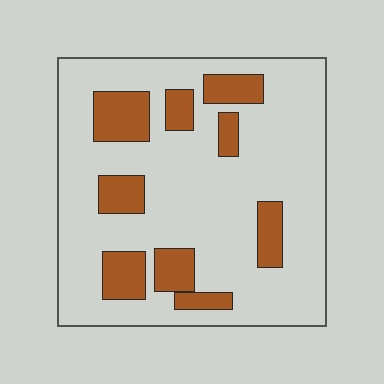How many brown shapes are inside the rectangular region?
9.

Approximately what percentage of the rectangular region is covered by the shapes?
Approximately 20%.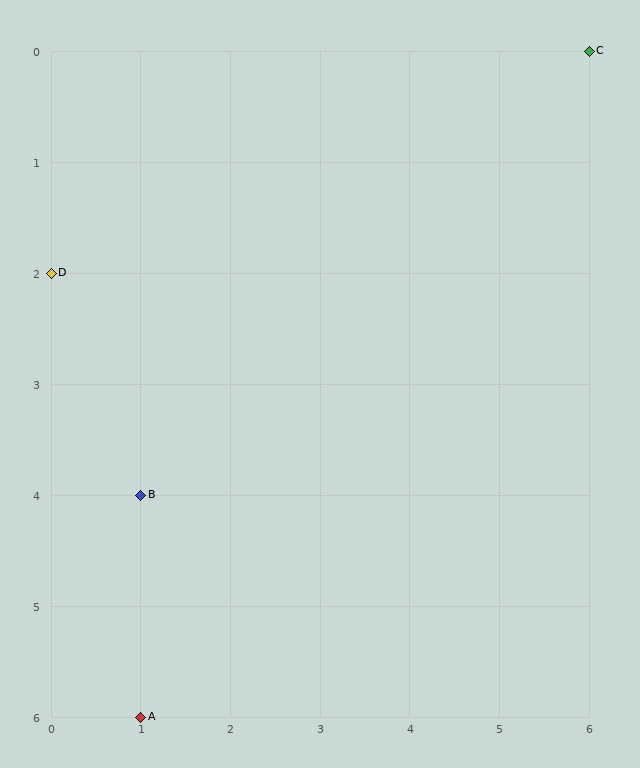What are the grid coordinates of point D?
Point D is at grid coordinates (0, 2).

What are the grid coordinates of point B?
Point B is at grid coordinates (1, 4).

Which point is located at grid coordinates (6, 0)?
Point C is at (6, 0).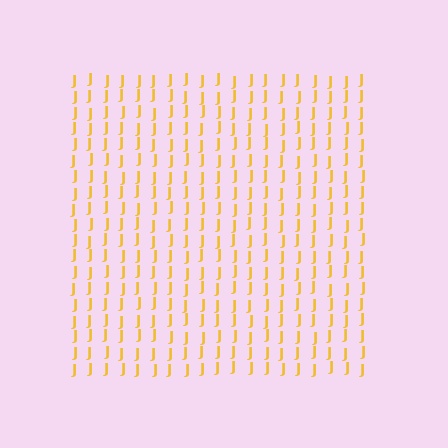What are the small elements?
The small elements are letter J's.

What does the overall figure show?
The overall figure shows a square.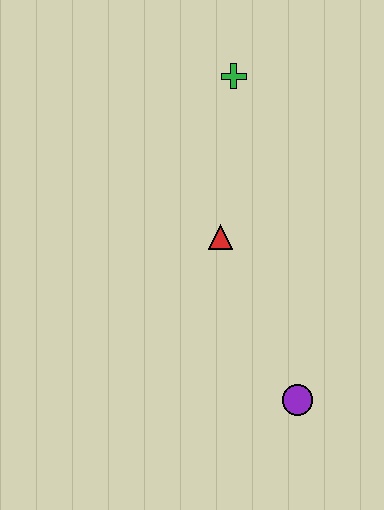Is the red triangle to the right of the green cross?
No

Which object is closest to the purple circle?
The red triangle is closest to the purple circle.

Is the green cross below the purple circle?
No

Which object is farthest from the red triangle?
The purple circle is farthest from the red triangle.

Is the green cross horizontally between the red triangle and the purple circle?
Yes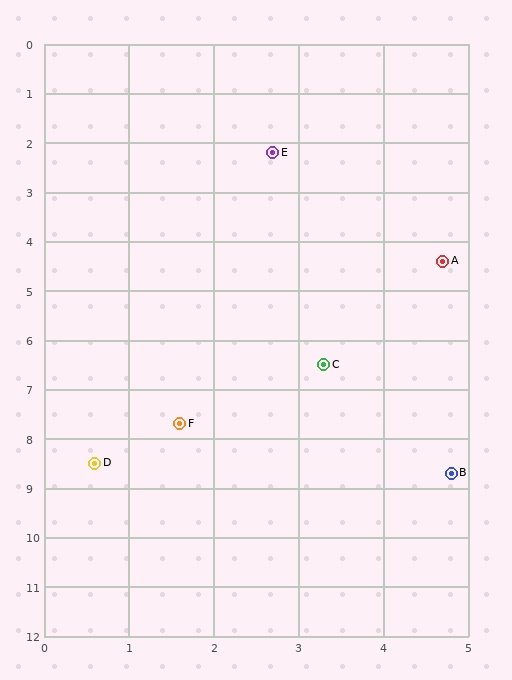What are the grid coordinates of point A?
Point A is at approximately (4.7, 4.4).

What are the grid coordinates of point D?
Point D is at approximately (0.6, 8.5).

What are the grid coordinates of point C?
Point C is at approximately (3.3, 6.5).